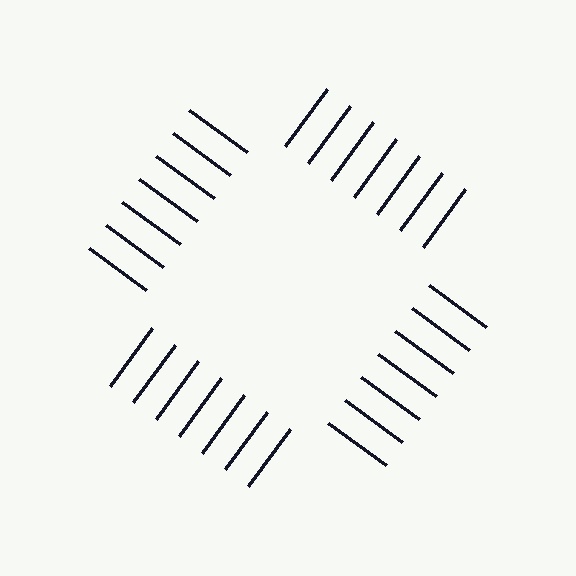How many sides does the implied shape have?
4 sides — the line-ends trace a square.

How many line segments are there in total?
28 — 7 along each of the 4 edges.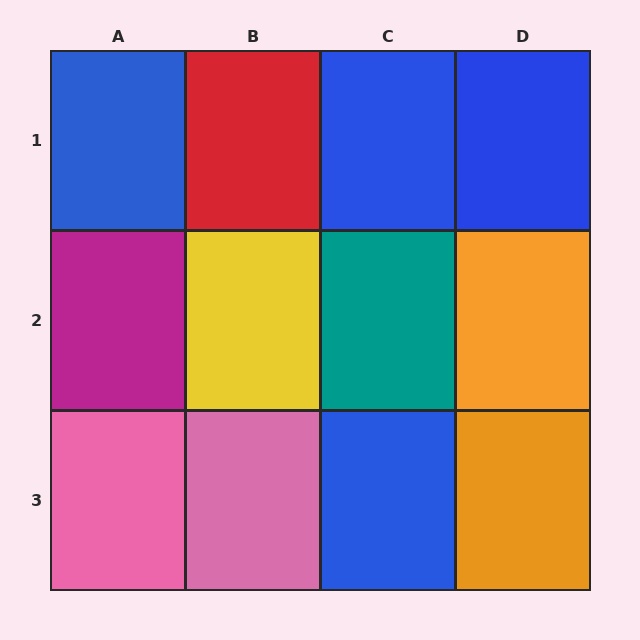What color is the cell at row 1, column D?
Blue.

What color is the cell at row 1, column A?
Blue.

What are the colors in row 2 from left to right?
Magenta, yellow, teal, orange.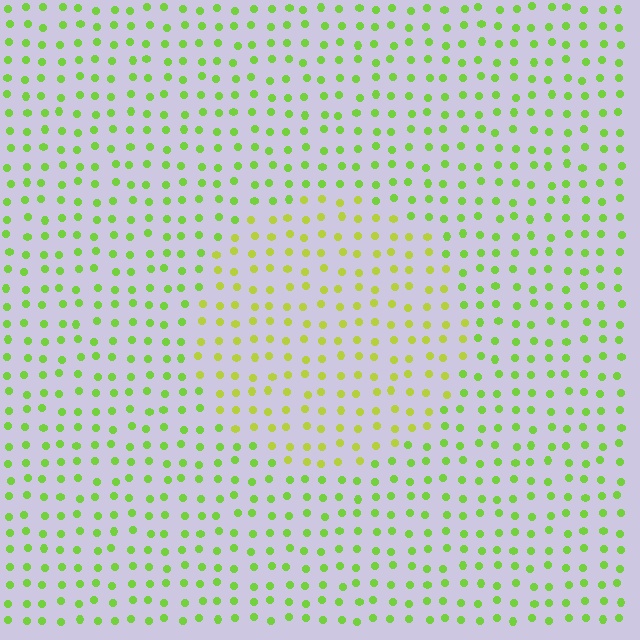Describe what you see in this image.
The image is filled with small lime elements in a uniform arrangement. A circle-shaped region is visible where the elements are tinted to a slightly different hue, forming a subtle color boundary.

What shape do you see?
I see a circle.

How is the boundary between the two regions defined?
The boundary is defined purely by a slight shift in hue (about 27 degrees). Spacing, size, and orientation are identical on both sides.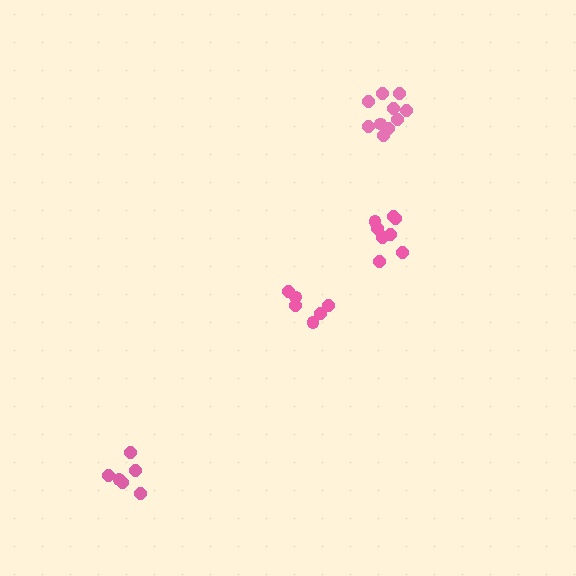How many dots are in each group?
Group 1: 6 dots, Group 2: 6 dots, Group 3: 8 dots, Group 4: 10 dots (30 total).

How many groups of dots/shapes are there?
There are 4 groups.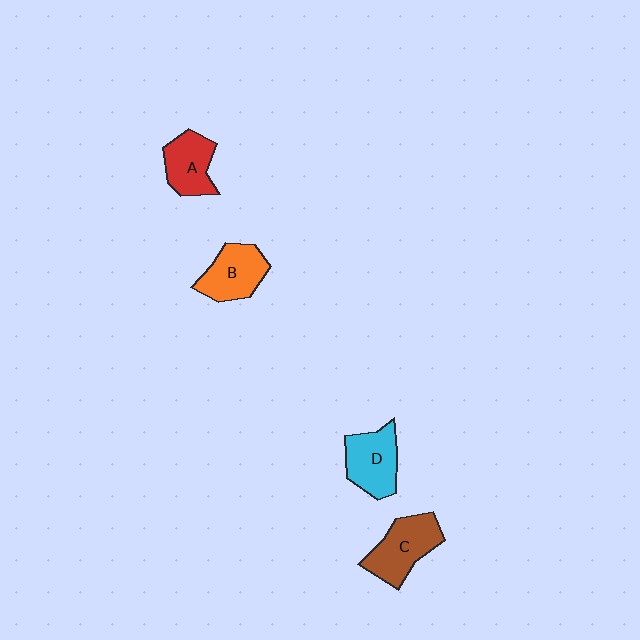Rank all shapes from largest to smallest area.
From largest to smallest: C (brown), D (cyan), B (orange), A (red).